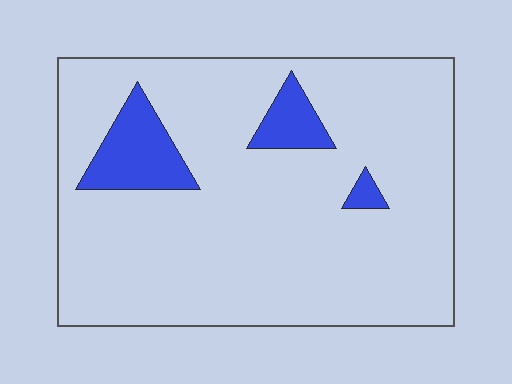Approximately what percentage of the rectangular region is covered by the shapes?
Approximately 10%.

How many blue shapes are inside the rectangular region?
3.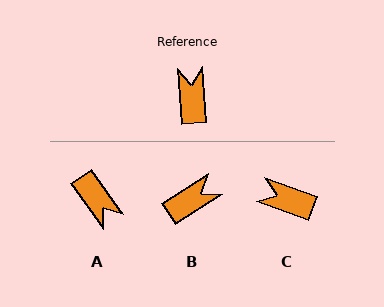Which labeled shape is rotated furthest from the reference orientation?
A, about 149 degrees away.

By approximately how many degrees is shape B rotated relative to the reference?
Approximately 62 degrees clockwise.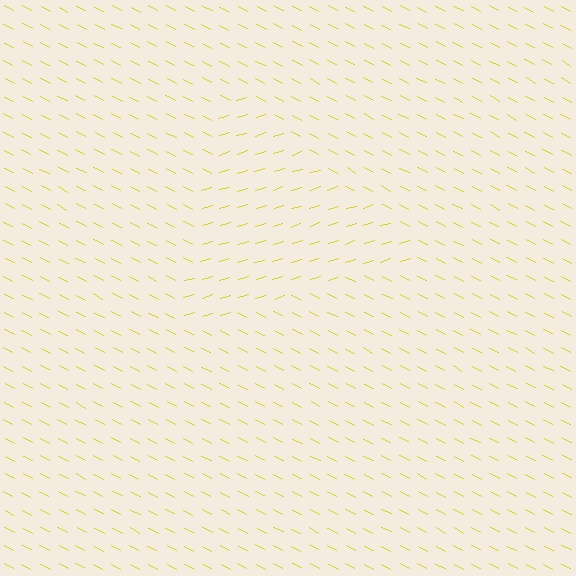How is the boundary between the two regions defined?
The boundary is defined purely by a change in line orientation (approximately 45 degrees difference). All lines are the same color and thickness.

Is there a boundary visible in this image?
Yes, there is a texture boundary formed by a change in line orientation.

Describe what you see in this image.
The image is filled with small yellow line segments. A triangle region in the image has lines oriented differently from the surrounding lines, creating a visible texture boundary.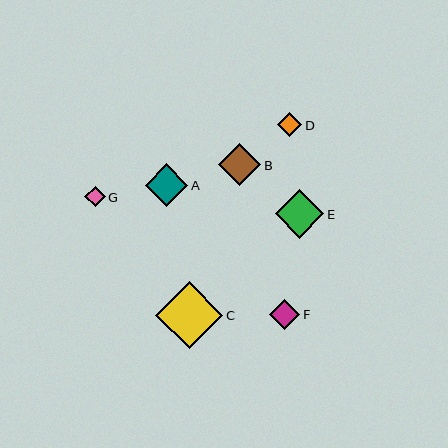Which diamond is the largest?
Diamond C is the largest with a size of approximately 67 pixels.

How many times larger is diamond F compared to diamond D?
Diamond F is approximately 1.3 times the size of diamond D.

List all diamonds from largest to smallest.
From largest to smallest: C, E, A, B, F, D, G.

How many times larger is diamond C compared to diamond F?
Diamond C is approximately 2.2 times the size of diamond F.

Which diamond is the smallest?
Diamond G is the smallest with a size of approximately 20 pixels.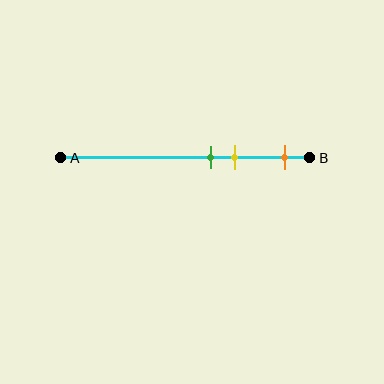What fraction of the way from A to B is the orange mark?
The orange mark is approximately 90% (0.9) of the way from A to B.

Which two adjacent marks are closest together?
The green and yellow marks are the closest adjacent pair.